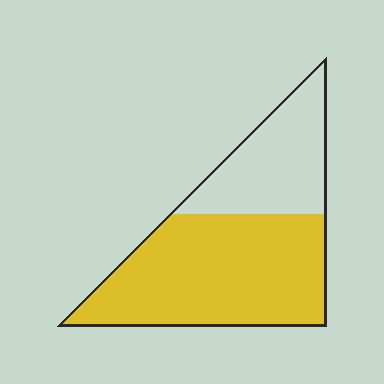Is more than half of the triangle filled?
Yes.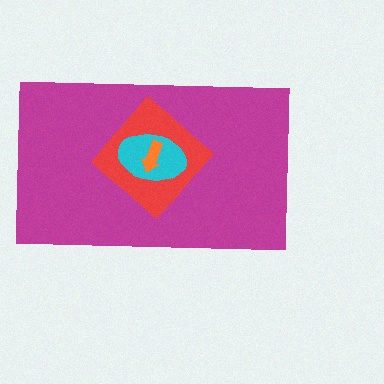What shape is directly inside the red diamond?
The cyan ellipse.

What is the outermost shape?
The magenta rectangle.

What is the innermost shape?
The orange arrow.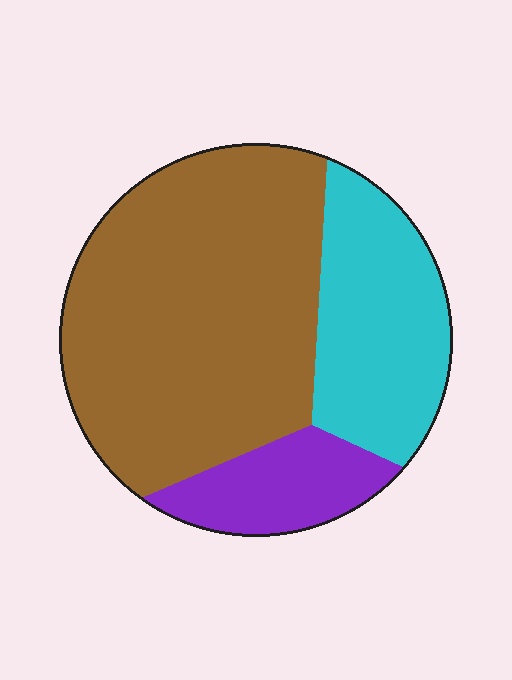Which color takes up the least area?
Purple, at roughly 15%.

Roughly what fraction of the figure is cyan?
Cyan covers 26% of the figure.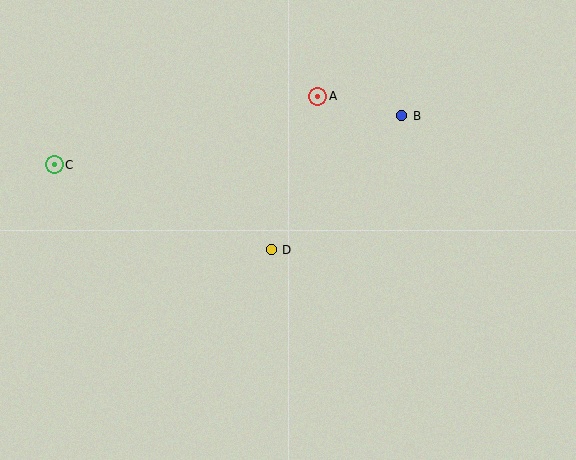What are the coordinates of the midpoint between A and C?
The midpoint between A and C is at (186, 130).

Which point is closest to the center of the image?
Point D at (271, 250) is closest to the center.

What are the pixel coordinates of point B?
Point B is at (402, 116).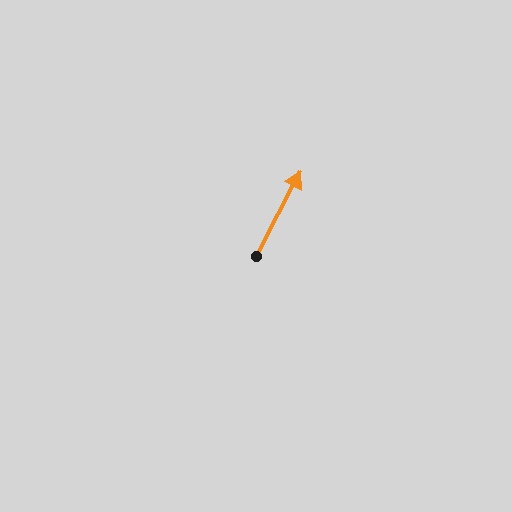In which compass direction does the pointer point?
Northeast.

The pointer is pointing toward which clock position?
Roughly 1 o'clock.